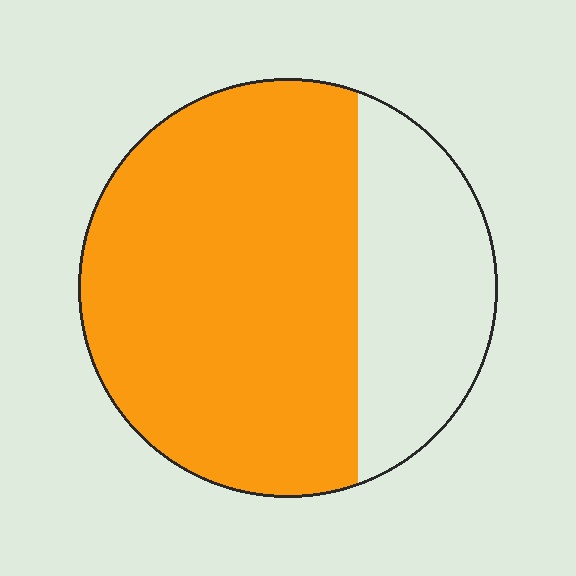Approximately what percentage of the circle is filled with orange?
Approximately 70%.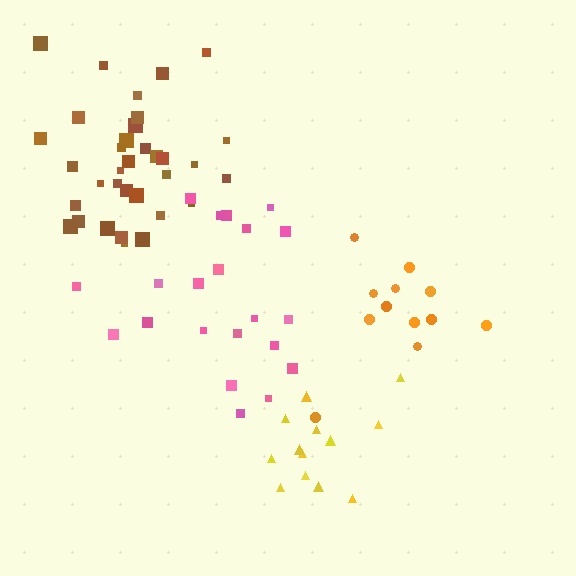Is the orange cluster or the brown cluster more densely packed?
Brown.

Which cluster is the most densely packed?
Brown.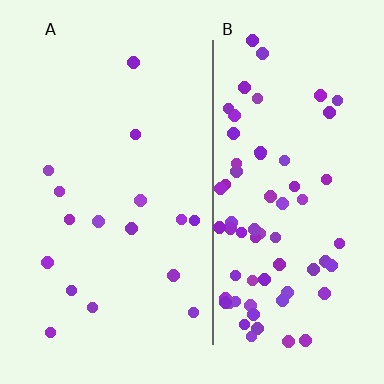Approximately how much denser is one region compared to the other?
Approximately 4.3× — region B over region A.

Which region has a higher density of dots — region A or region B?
B (the right).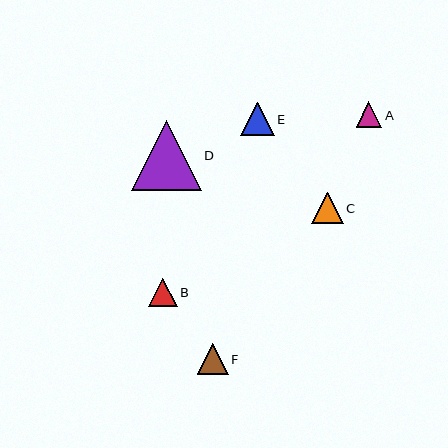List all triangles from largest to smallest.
From largest to smallest: D, E, C, F, B, A.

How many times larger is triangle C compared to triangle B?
Triangle C is approximately 1.1 times the size of triangle B.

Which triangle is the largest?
Triangle D is the largest with a size of approximately 69 pixels.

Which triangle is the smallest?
Triangle A is the smallest with a size of approximately 26 pixels.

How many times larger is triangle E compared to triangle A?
Triangle E is approximately 1.3 times the size of triangle A.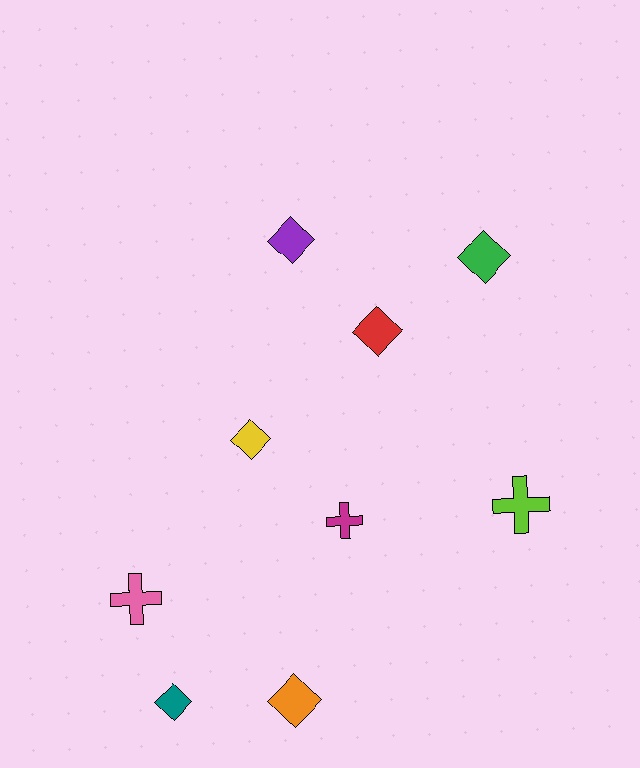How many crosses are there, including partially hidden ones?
There are 3 crosses.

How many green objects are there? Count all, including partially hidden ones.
There is 1 green object.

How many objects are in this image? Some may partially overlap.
There are 9 objects.